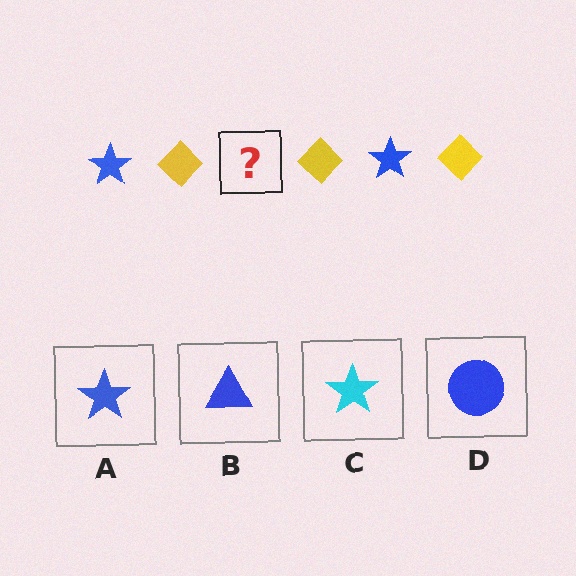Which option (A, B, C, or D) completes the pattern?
A.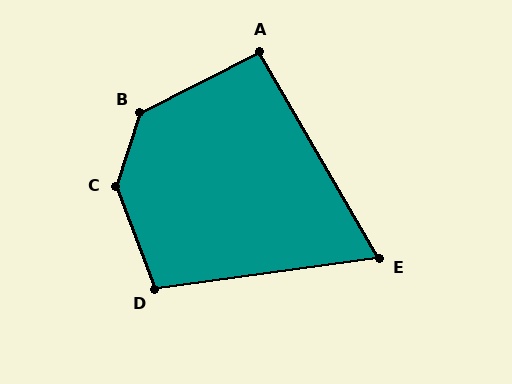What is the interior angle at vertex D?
Approximately 103 degrees (obtuse).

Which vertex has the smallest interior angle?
E, at approximately 68 degrees.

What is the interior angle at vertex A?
Approximately 93 degrees (approximately right).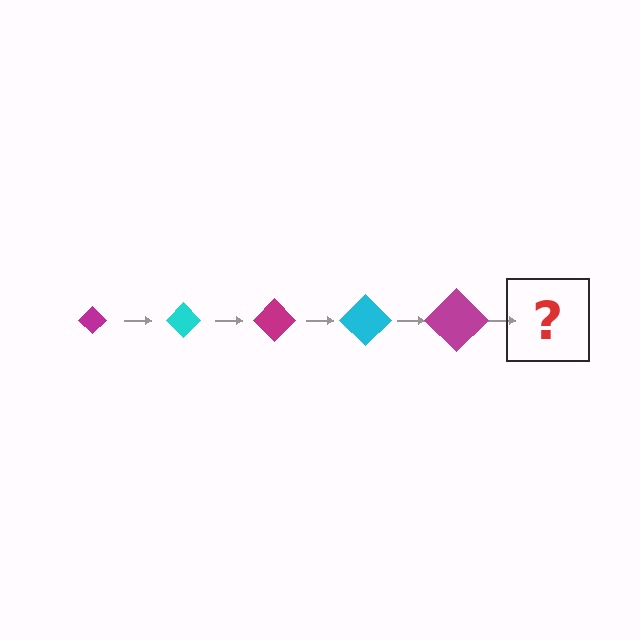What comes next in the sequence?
The next element should be a cyan diamond, larger than the previous one.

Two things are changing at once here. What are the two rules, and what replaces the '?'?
The two rules are that the diamond grows larger each step and the color cycles through magenta and cyan. The '?' should be a cyan diamond, larger than the previous one.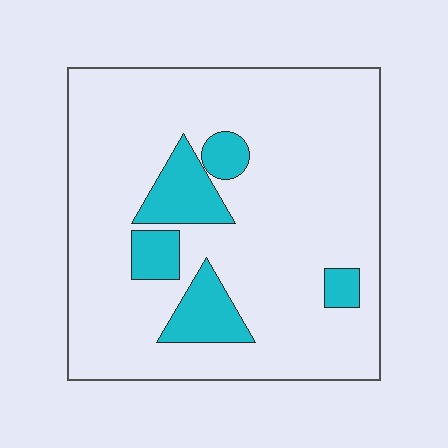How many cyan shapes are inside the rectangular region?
5.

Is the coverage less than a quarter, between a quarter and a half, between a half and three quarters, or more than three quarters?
Less than a quarter.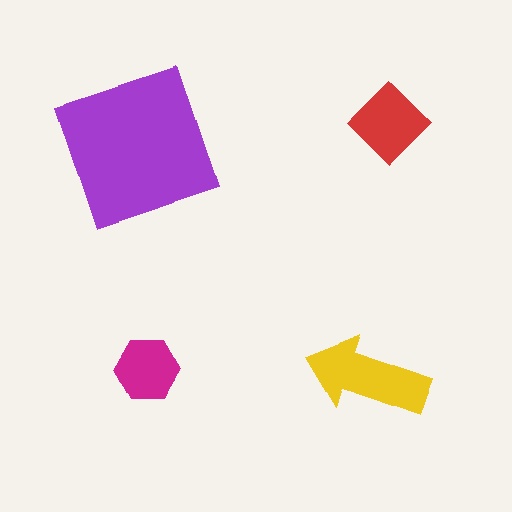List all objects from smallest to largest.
The magenta hexagon, the red diamond, the yellow arrow, the purple square.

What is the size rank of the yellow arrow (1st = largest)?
2nd.